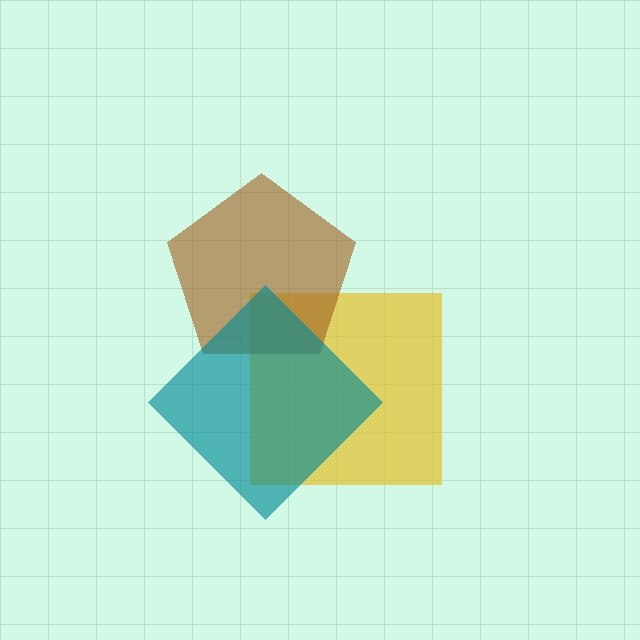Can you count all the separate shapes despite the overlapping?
Yes, there are 3 separate shapes.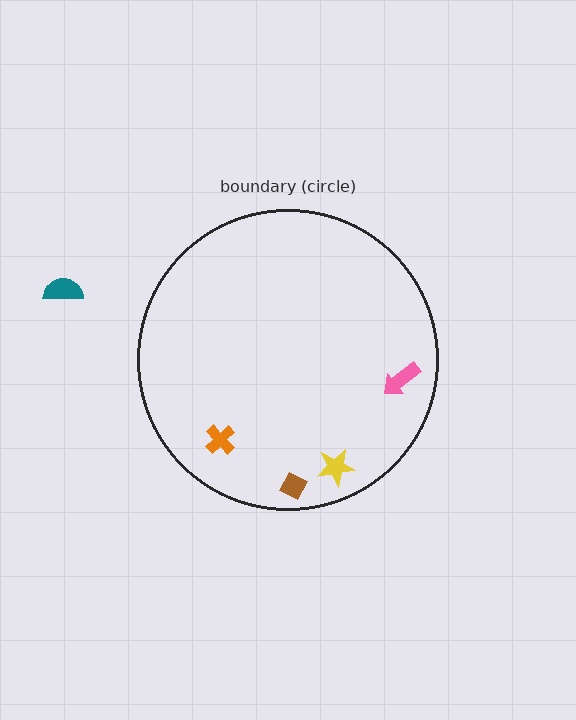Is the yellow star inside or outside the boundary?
Inside.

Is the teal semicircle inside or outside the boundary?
Outside.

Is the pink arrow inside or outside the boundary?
Inside.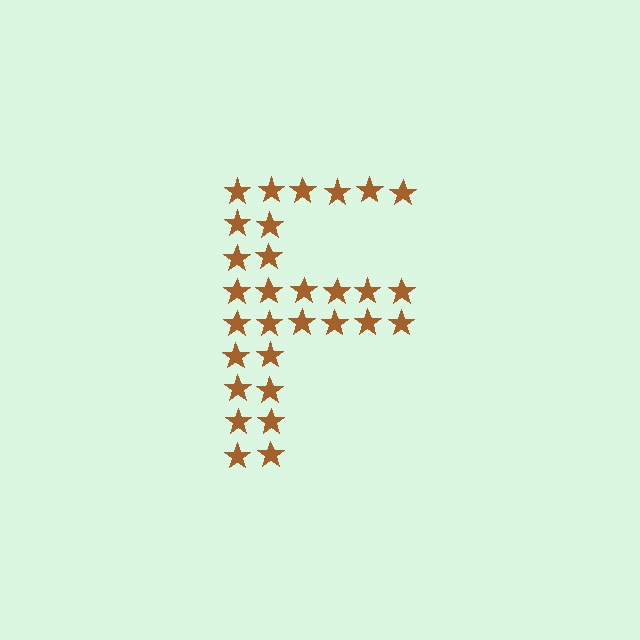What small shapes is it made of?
It is made of small stars.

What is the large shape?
The large shape is the letter F.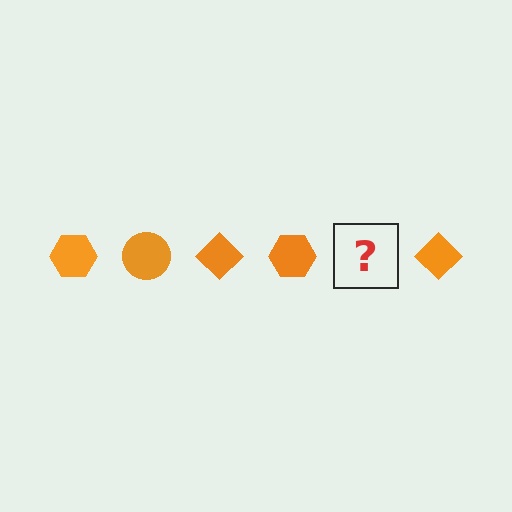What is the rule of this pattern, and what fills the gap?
The rule is that the pattern cycles through hexagon, circle, diamond shapes in orange. The gap should be filled with an orange circle.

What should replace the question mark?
The question mark should be replaced with an orange circle.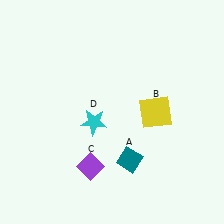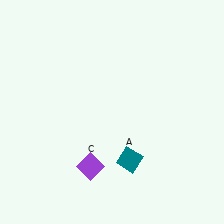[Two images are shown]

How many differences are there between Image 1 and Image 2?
There are 2 differences between the two images.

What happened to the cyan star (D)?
The cyan star (D) was removed in Image 2. It was in the bottom-left area of Image 1.